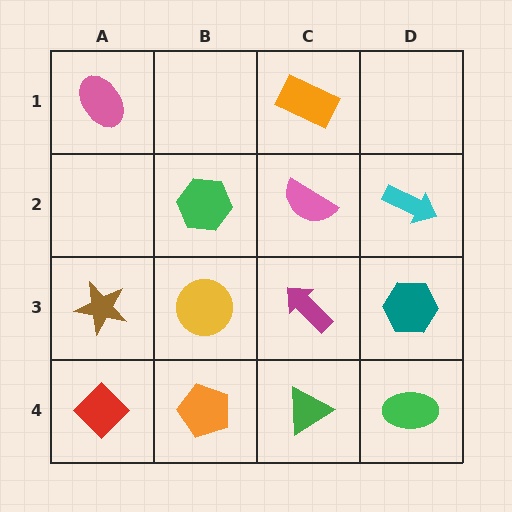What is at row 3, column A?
A brown star.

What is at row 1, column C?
An orange rectangle.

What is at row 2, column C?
A pink semicircle.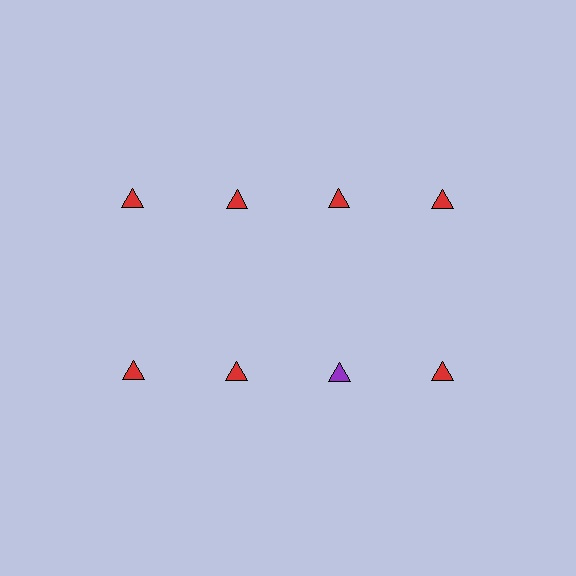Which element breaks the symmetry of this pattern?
The purple triangle in the second row, center column breaks the symmetry. All other shapes are red triangles.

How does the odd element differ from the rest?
It has a different color: purple instead of red.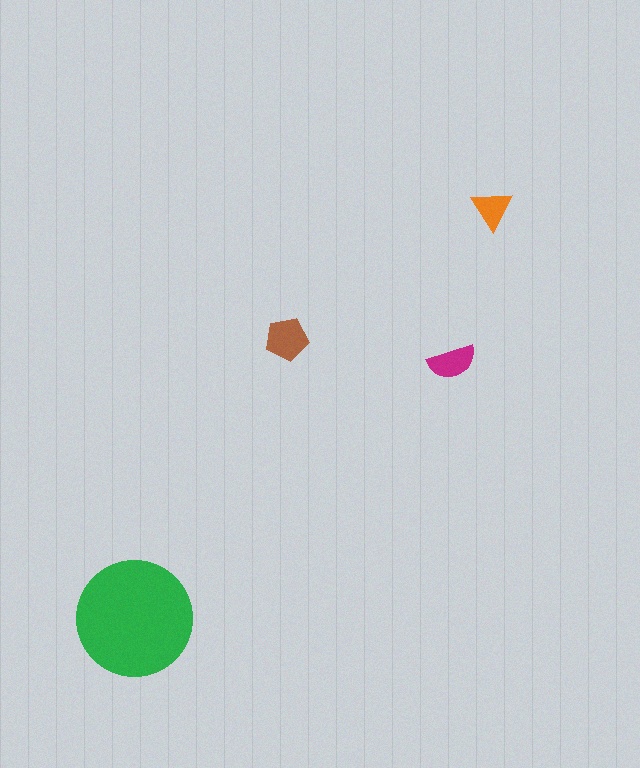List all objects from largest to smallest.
The green circle, the brown pentagon, the magenta semicircle, the orange triangle.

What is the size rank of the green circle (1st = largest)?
1st.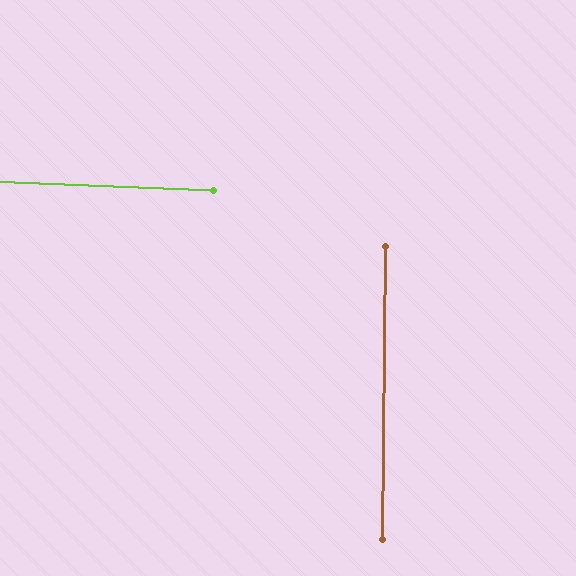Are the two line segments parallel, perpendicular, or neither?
Perpendicular — they meet at approximately 88°.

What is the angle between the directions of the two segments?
Approximately 88 degrees.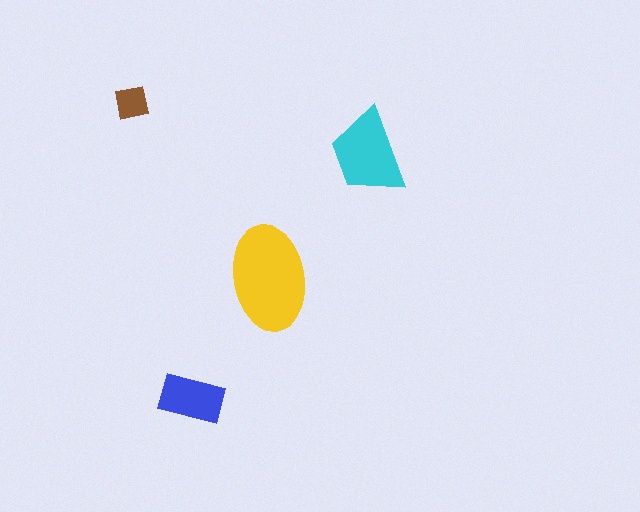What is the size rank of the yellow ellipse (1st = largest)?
1st.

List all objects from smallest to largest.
The brown square, the blue rectangle, the cyan trapezoid, the yellow ellipse.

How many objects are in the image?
There are 4 objects in the image.